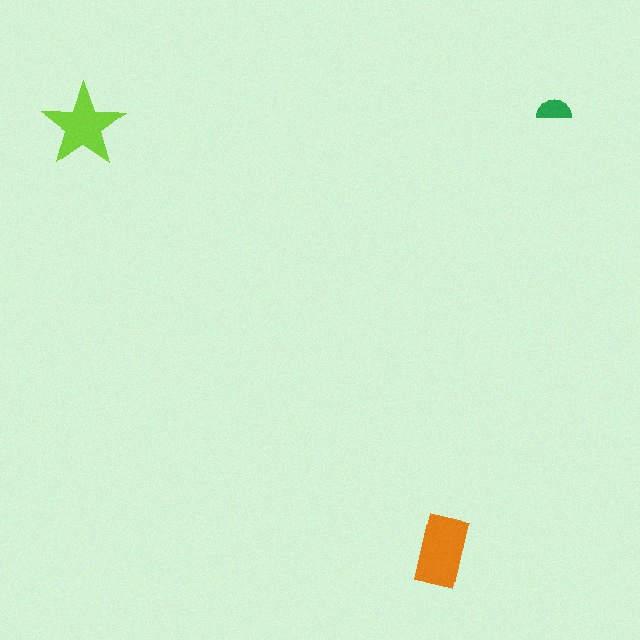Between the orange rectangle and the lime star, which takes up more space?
The orange rectangle.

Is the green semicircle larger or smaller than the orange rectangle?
Smaller.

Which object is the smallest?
The green semicircle.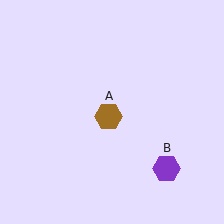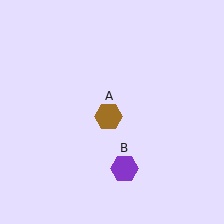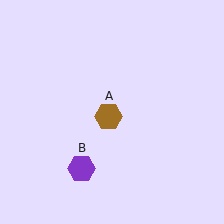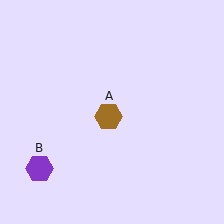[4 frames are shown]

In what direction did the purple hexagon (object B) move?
The purple hexagon (object B) moved left.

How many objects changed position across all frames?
1 object changed position: purple hexagon (object B).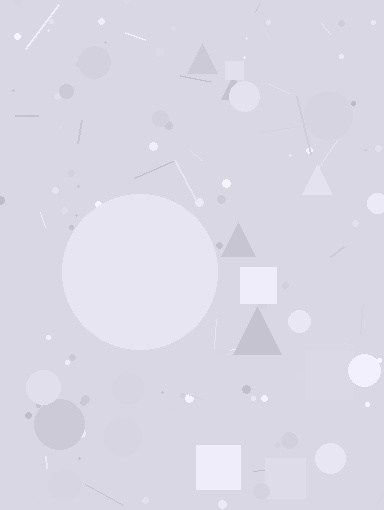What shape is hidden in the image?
A circle is hidden in the image.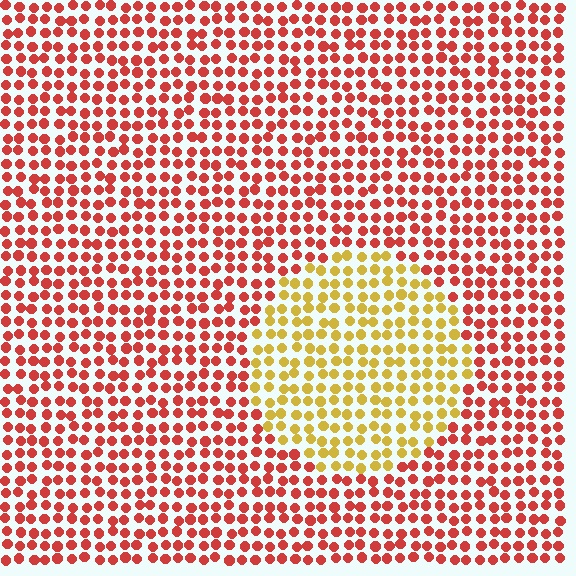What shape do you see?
I see a circle.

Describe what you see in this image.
The image is filled with small red elements in a uniform arrangement. A circle-shaped region is visible where the elements are tinted to a slightly different hue, forming a subtle color boundary.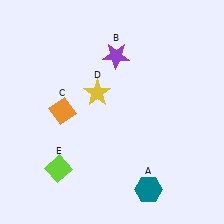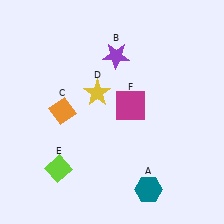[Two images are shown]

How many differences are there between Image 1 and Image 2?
There is 1 difference between the two images.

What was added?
A magenta square (F) was added in Image 2.